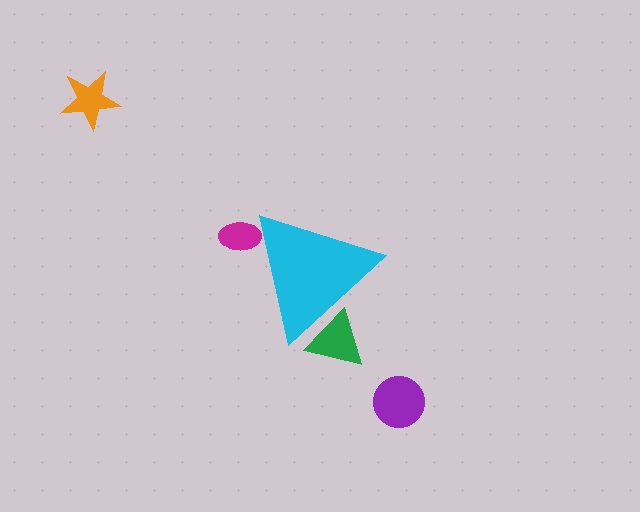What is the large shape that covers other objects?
A cyan triangle.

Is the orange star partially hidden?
No, the orange star is fully visible.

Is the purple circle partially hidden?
No, the purple circle is fully visible.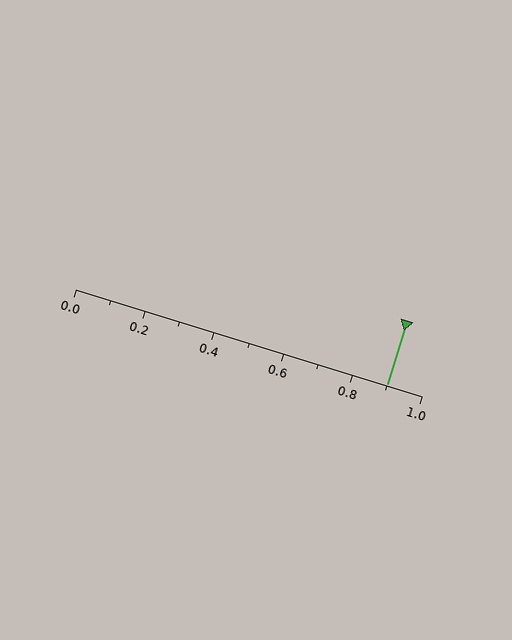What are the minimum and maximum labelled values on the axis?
The axis runs from 0.0 to 1.0.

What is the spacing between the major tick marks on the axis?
The major ticks are spaced 0.2 apart.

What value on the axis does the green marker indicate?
The marker indicates approximately 0.9.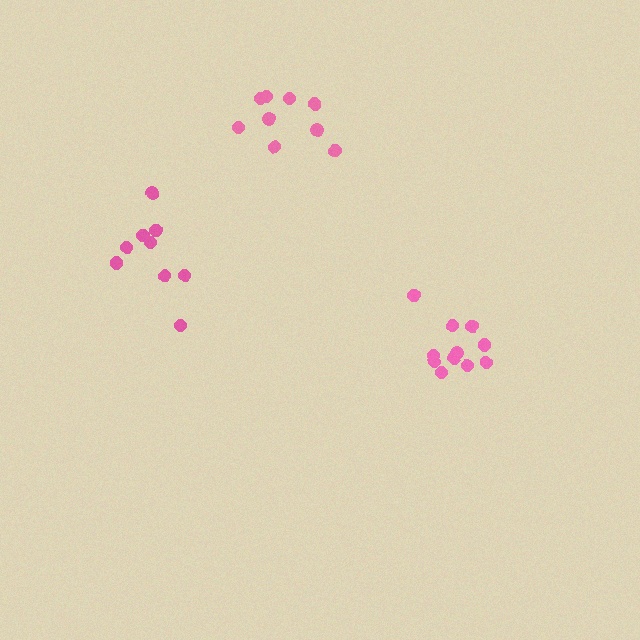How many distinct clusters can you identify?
There are 3 distinct clusters.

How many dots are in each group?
Group 1: 9 dots, Group 2: 11 dots, Group 3: 9 dots (29 total).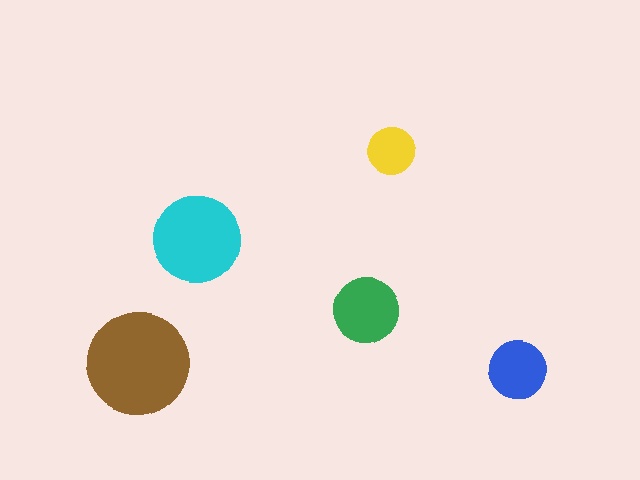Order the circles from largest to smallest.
the brown one, the cyan one, the green one, the blue one, the yellow one.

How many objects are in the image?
There are 5 objects in the image.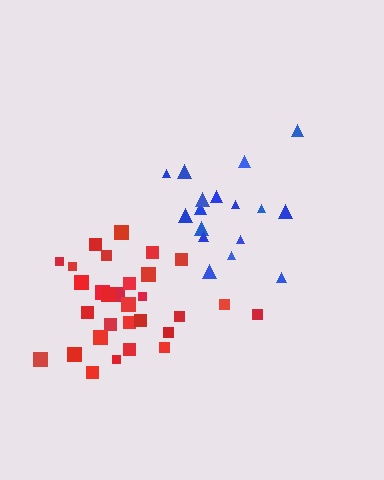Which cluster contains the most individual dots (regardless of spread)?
Red (31).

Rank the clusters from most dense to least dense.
red, blue.